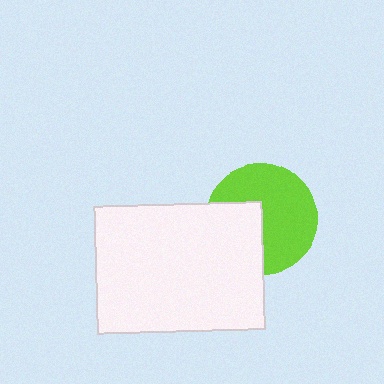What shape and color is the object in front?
The object in front is a white rectangle.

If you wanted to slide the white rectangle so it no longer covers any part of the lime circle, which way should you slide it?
Slide it left — that is the most direct way to separate the two shapes.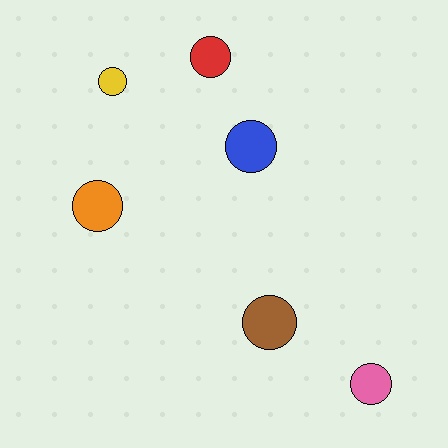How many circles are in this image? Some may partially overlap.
There are 6 circles.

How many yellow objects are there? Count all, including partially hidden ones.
There is 1 yellow object.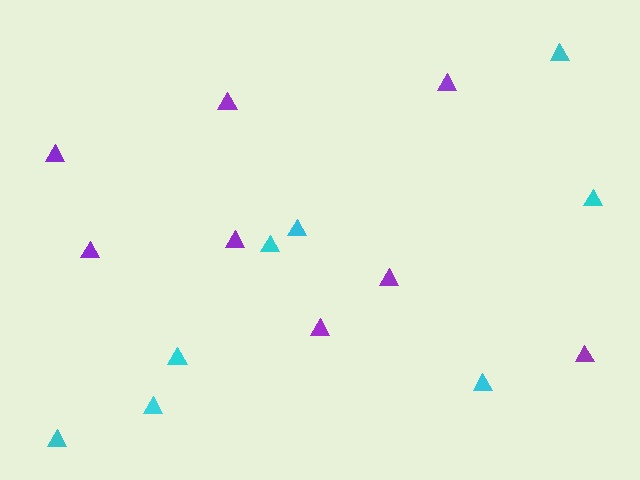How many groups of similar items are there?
There are 2 groups: one group of purple triangles (8) and one group of cyan triangles (8).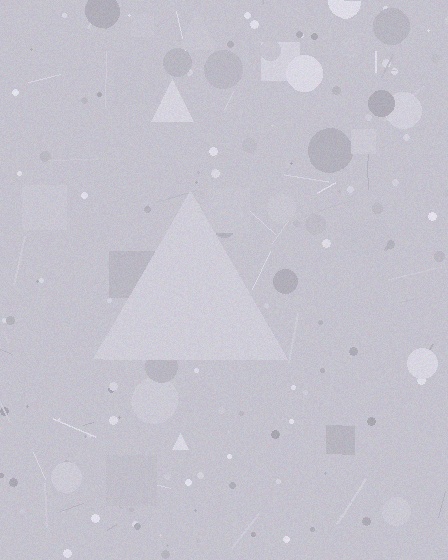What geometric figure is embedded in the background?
A triangle is embedded in the background.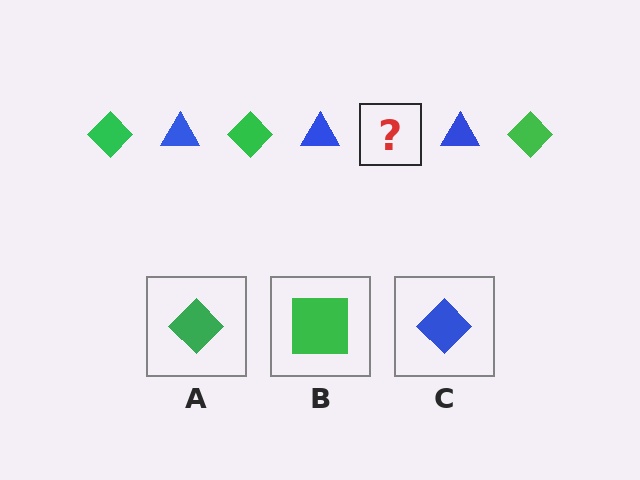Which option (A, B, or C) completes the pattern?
A.